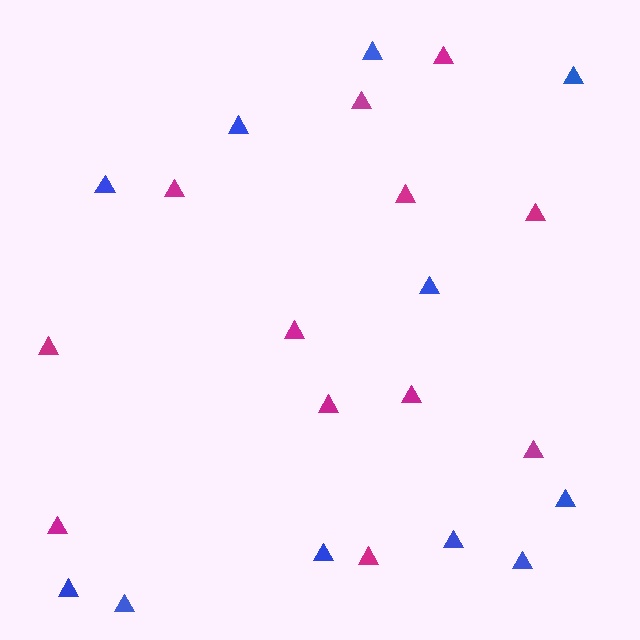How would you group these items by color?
There are 2 groups: one group of magenta triangles (12) and one group of blue triangles (11).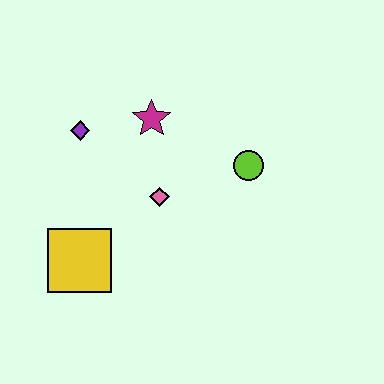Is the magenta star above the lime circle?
Yes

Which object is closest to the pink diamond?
The magenta star is closest to the pink diamond.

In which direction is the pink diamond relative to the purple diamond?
The pink diamond is to the right of the purple diamond.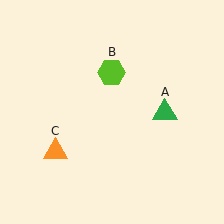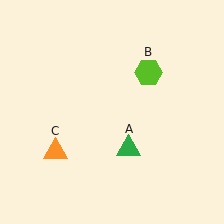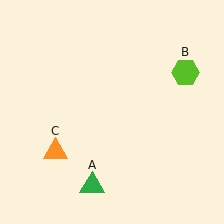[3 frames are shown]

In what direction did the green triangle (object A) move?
The green triangle (object A) moved down and to the left.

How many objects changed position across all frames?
2 objects changed position: green triangle (object A), lime hexagon (object B).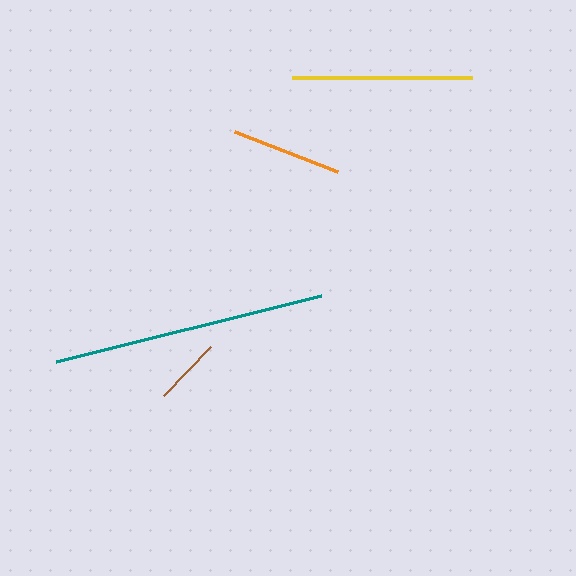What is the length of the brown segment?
The brown segment is approximately 68 pixels long.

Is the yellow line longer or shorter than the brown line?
The yellow line is longer than the brown line.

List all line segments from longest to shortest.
From longest to shortest: teal, yellow, orange, brown.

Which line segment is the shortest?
The brown line is the shortest at approximately 68 pixels.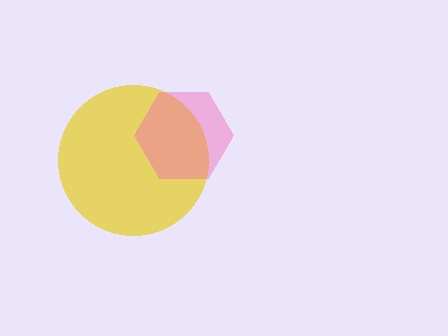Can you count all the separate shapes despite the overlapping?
Yes, there are 2 separate shapes.